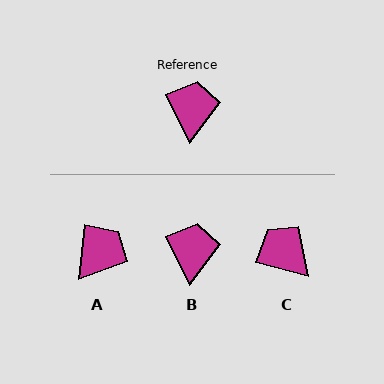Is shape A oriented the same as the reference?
No, it is off by about 34 degrees.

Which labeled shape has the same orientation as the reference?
B.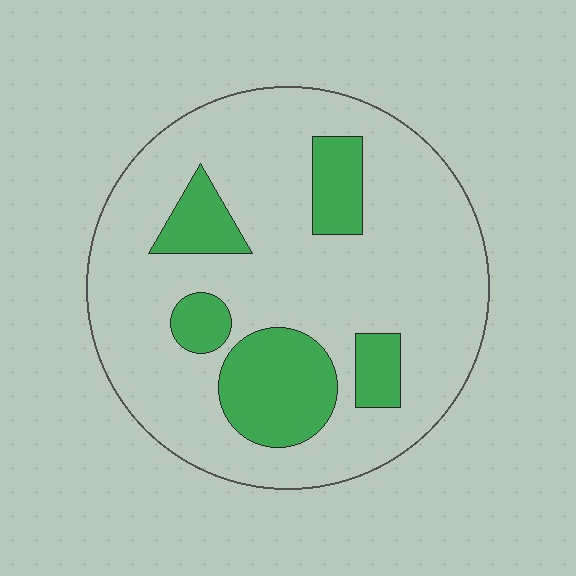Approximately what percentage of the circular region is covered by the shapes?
Approximately 20%.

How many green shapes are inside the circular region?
5.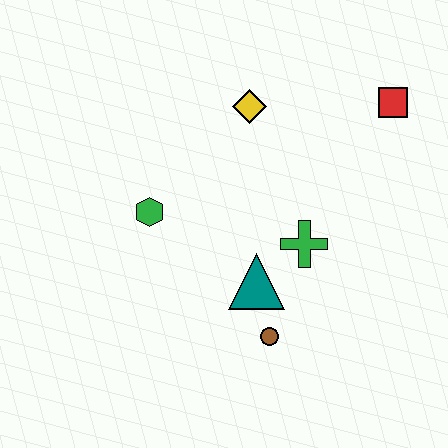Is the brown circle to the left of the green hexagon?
No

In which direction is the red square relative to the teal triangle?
The red square is above the teal triangle.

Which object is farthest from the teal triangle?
The red square is farthest from the teal triangle.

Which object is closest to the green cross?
The teal triangle is closest to the green cross.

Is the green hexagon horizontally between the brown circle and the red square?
No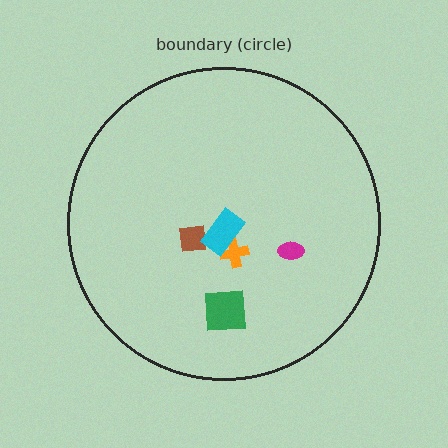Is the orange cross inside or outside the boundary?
Inside.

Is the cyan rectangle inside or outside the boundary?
Inside.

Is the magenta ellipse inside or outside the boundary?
Inside.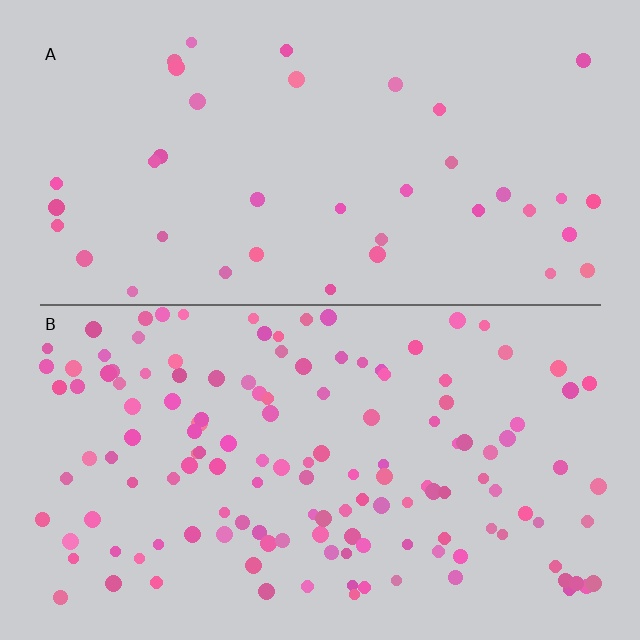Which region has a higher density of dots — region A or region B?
B (the bottom).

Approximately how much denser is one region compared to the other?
Approximately 3.5× — region B over region A.